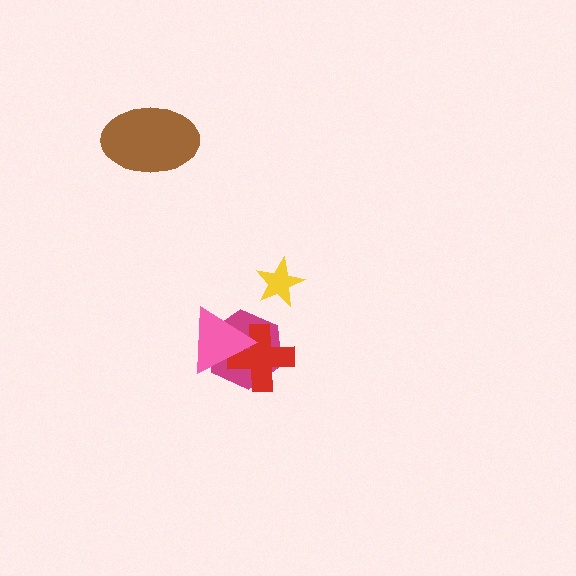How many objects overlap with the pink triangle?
2 objects overlap with the pink triangle.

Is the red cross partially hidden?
Yes, it is partially covered by another shape.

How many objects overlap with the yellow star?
0 objects overlap with the yellow star.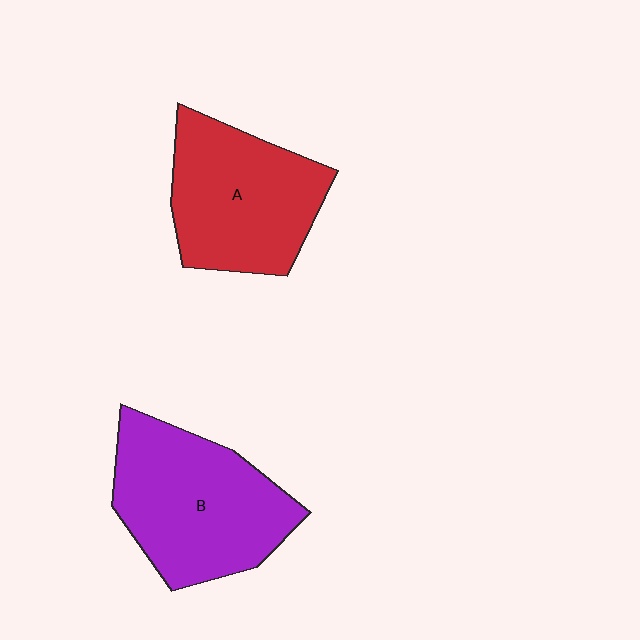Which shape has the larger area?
Shape B (purple).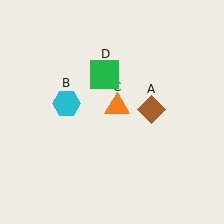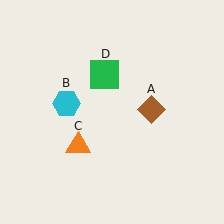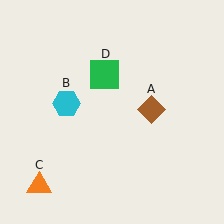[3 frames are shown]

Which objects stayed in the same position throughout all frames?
Brown diamond (object A) and cyan hexagon (object B) and green square (object D) remained stationary.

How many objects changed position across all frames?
1 object changed position: orange triangle (object C).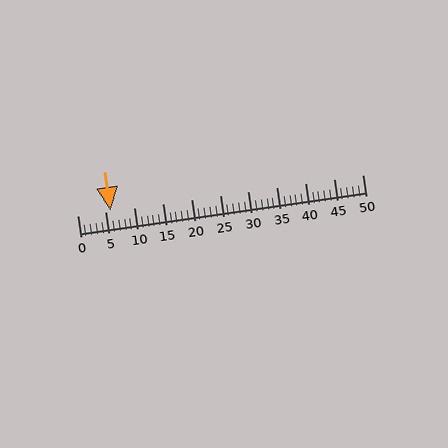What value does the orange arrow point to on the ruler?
The orange arrow points to approximately 6.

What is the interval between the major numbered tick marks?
The major tick marks are spaced 5 units apart.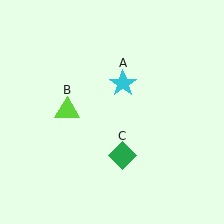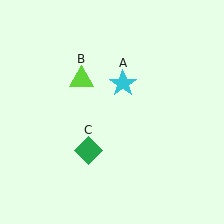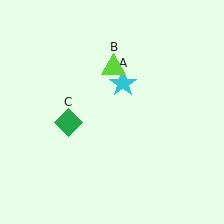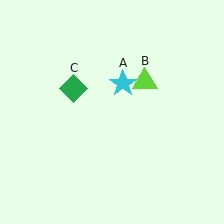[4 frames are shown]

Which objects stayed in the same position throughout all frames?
Cyan star (object A) remained stationary.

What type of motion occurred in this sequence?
The lime triangle (object B), green diamond (object C) rotated clockwise around the center of the scene.